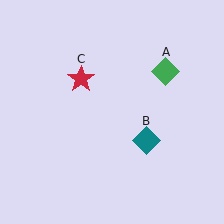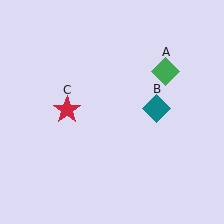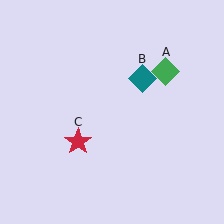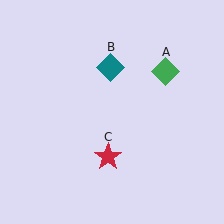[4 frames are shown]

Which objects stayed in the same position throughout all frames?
Green diamond (object A) remained stationary.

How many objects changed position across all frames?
2 objects changed position: teal diamond (object B), red star (object C).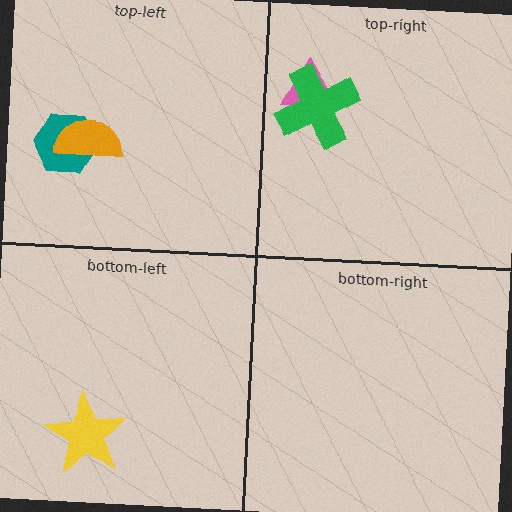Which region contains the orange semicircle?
The top-left region.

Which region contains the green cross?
The top-right region.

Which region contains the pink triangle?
The top-right region.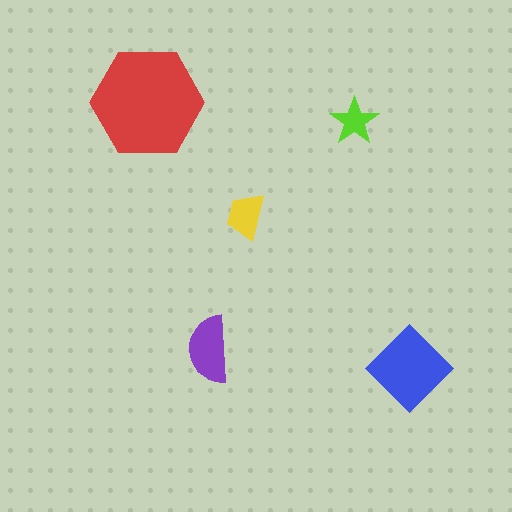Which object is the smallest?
The lime star.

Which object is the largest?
The red hexagon.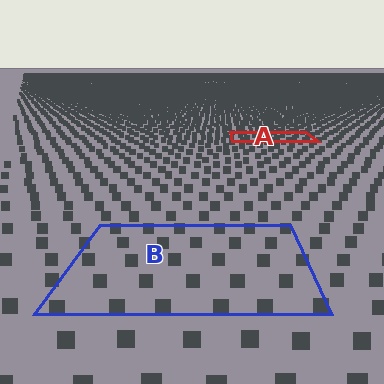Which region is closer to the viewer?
Region B is closer. The texture elements there are larger and more spread out.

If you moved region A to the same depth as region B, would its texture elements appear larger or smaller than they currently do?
They would appear larger. At a closer depth, the same texture elements are projected at a bigger on-screen size.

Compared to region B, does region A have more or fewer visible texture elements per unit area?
Region A has more texture elements per unit area — they are packed more densely because it is farther away.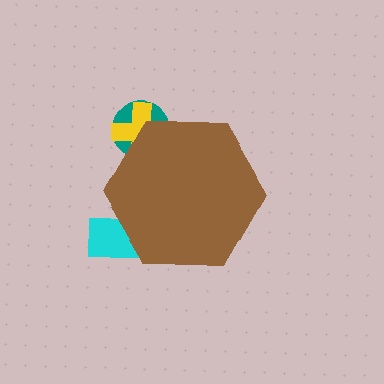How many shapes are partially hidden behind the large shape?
3 shapes are partially hidden.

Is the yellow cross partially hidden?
Yes, the yellow cross is partially hidden behind the brown hexagon.